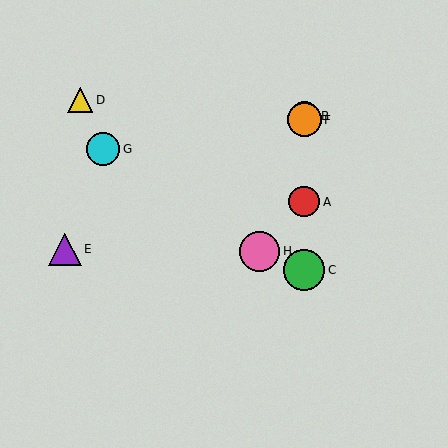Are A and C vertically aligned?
Yes, both are at x≈304.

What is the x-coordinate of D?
Object D is at x≈80.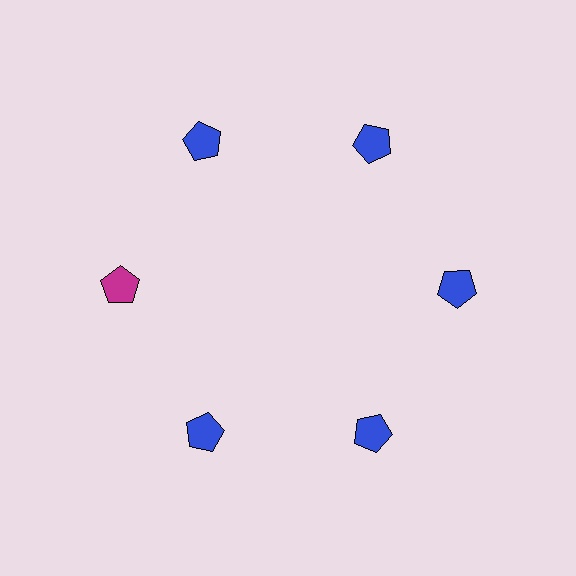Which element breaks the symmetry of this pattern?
The magenta pentagon at roughly the 9 o'clock position breaks the symmetry. All other shapes are blue pentagons.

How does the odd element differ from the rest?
It has a different color: magenta instead of blue.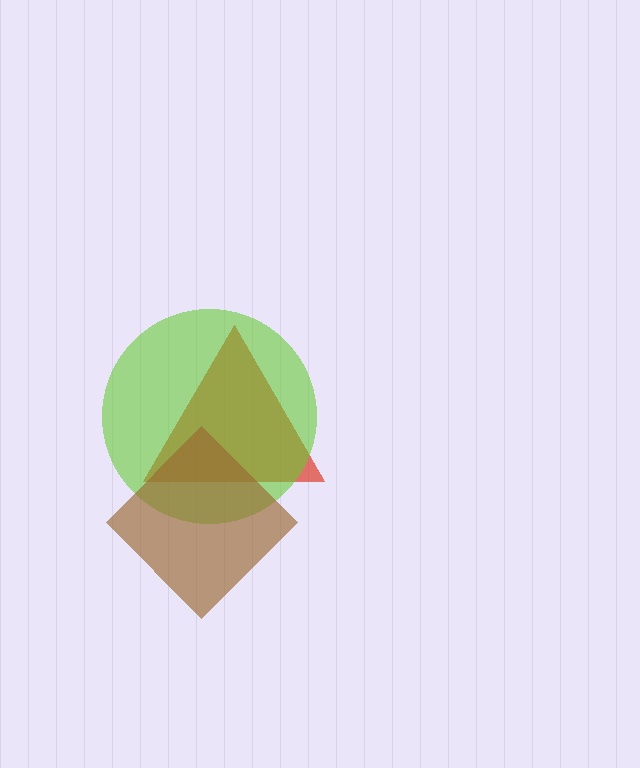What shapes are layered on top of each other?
The layered shapes are: a red triangle, a lime circle, a brown diamond.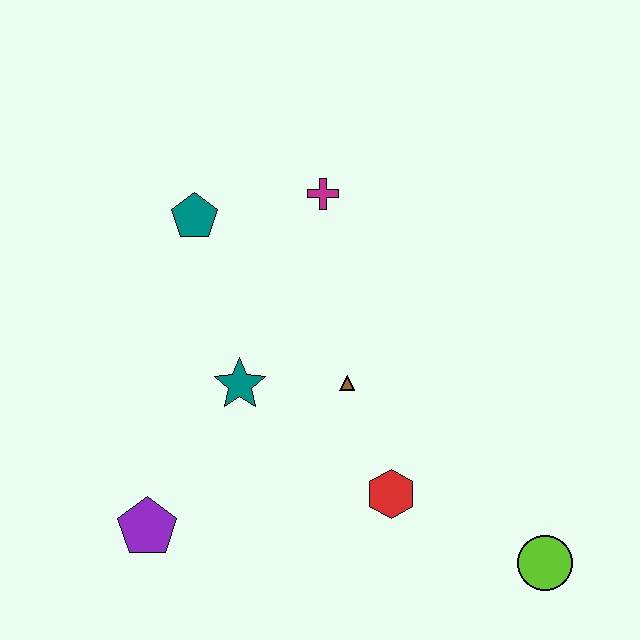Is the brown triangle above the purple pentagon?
Yes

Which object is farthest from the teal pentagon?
The lime circle is farthest from the teal pentagon.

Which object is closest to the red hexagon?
The brown triangle is closest to the red hexagon.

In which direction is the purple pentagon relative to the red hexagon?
The purple pentagon is to the left of the red hexagon.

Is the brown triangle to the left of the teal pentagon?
No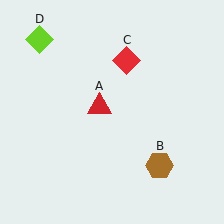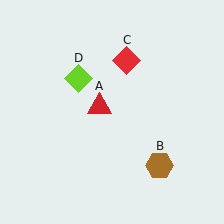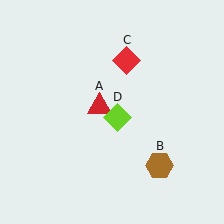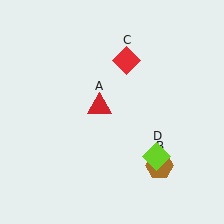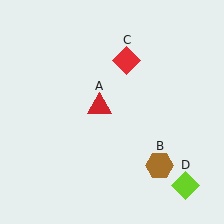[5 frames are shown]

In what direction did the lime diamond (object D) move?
The lime diamond (object D) moved down and to the right.